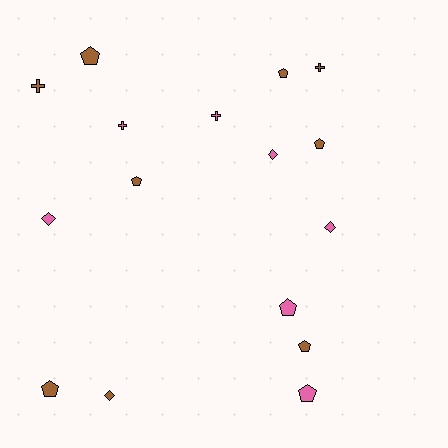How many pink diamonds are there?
There are 3 pink diamonds.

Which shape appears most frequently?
Pentagon, with 8 objects.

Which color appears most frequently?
Brown, with 9 objects.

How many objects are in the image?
There are 16 objects.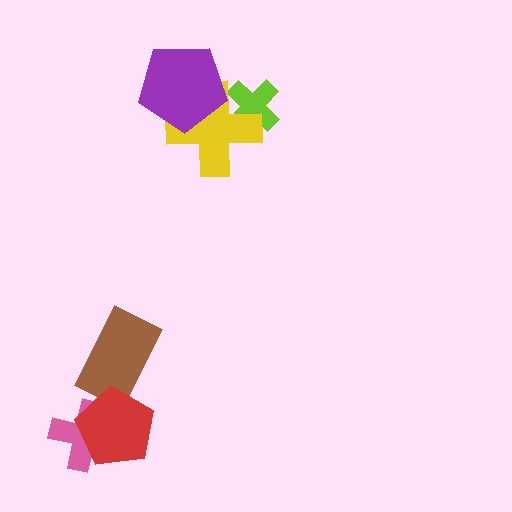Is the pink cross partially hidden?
Yes, it is partially covered by another shape.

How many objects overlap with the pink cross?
1 object overlaps with the pink cross.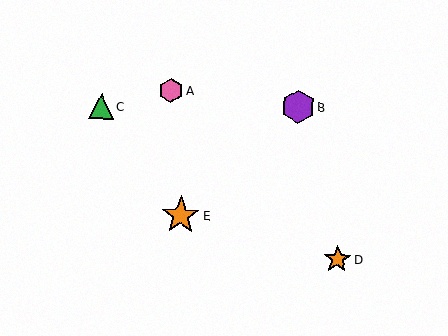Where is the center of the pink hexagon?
The center of the pink hexagon is at (171, 90).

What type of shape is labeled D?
Shape D is an orange star.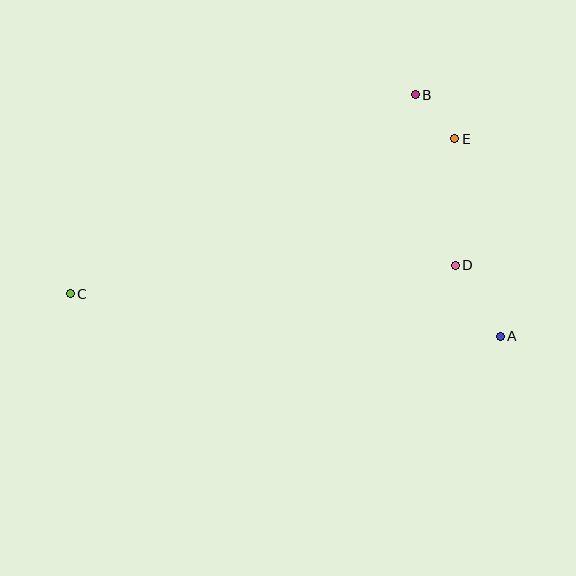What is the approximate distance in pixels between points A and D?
The distance between A and D is approximately 84 pixels.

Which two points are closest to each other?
Points B and E are closest to each other.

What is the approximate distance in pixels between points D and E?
The distance between D and E is approximately 126 pixels.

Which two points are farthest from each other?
Points A and C are farthest from each other.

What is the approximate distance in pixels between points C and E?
The distance between C and E is approximately 414 pixels.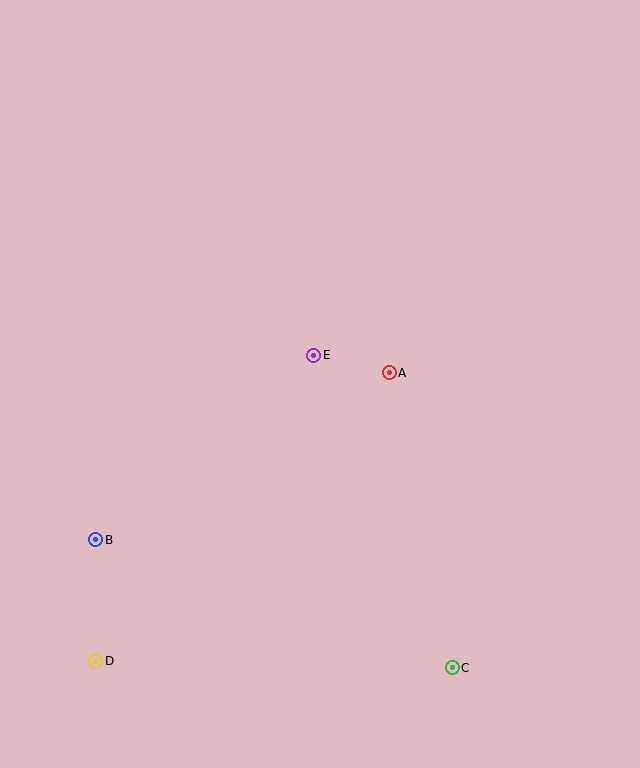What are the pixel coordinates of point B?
Point B is at (96, 540).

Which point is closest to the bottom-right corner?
Point C is closest to the bottom-right corner.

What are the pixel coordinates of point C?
Point C is at (452, 668).